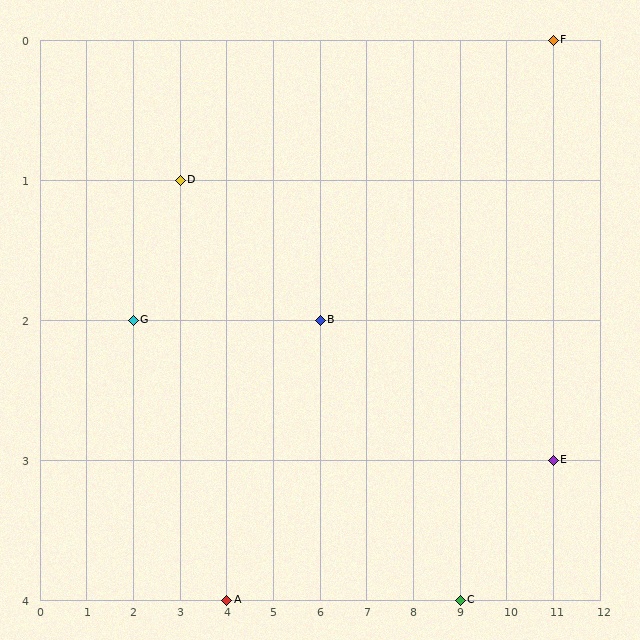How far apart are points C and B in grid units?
Points C and B are 3 columns and 2 rows apart (about 3.6 grid units diagonally).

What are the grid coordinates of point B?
Point B is at grid coordinates (6, 2).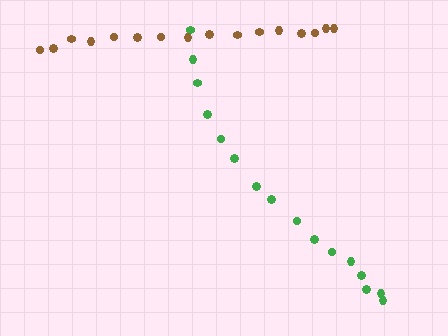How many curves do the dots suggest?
There are 2 distinct paths.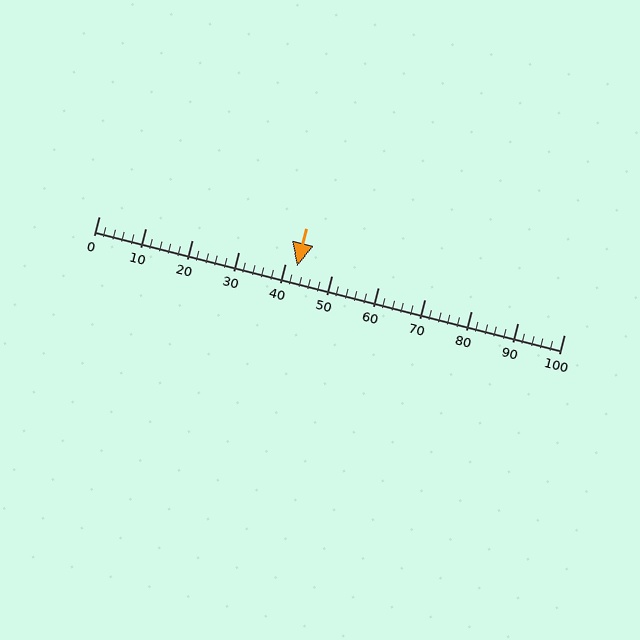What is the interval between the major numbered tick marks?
The major tick marks are spaced 10 units apart.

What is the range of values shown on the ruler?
The ruler shows values from 0 to 100.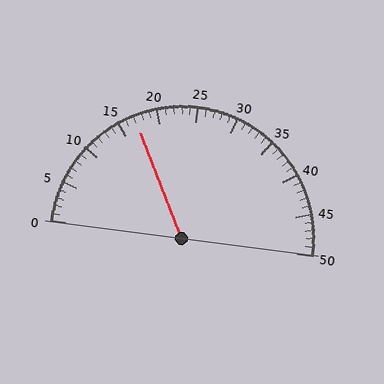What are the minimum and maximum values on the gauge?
The gauge ranges from 0 to 50.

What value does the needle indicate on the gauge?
The needle indicates approximately 17.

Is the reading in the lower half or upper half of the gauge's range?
The reading is in the lower half of the range (0 to 50).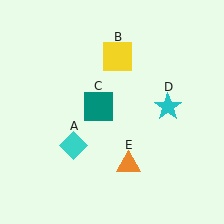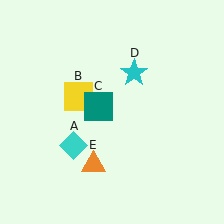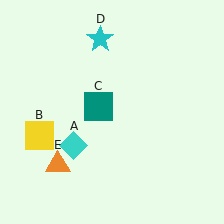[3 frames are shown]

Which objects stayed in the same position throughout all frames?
Cyan diamond (object A) and teal square (object C) remained stationary.